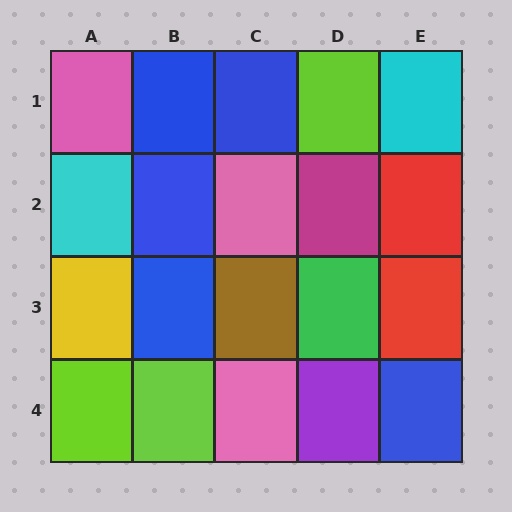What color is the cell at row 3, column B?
Blue.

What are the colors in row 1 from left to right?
Pink, blue, blue, lime, cyan.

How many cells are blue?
5 cells are blue.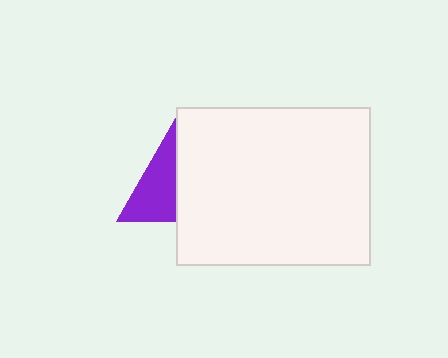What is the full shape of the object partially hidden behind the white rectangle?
The partially hidden object is a purple triangle.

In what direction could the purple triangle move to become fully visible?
The purple triangle could move left. That would shift it out from behind the white rectangle entirely.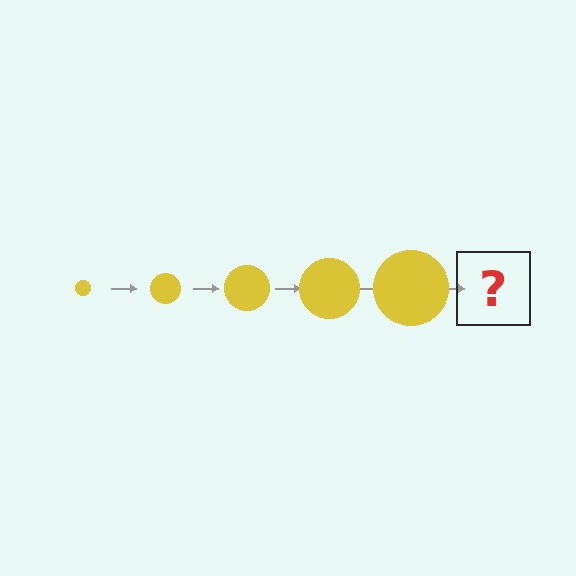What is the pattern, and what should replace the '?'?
The pattern is that the circle gets progressively larger each step. The '?' should be a yellow circle, larger than the previous one.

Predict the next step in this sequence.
The next step is a yellow circle, larger than the previous one.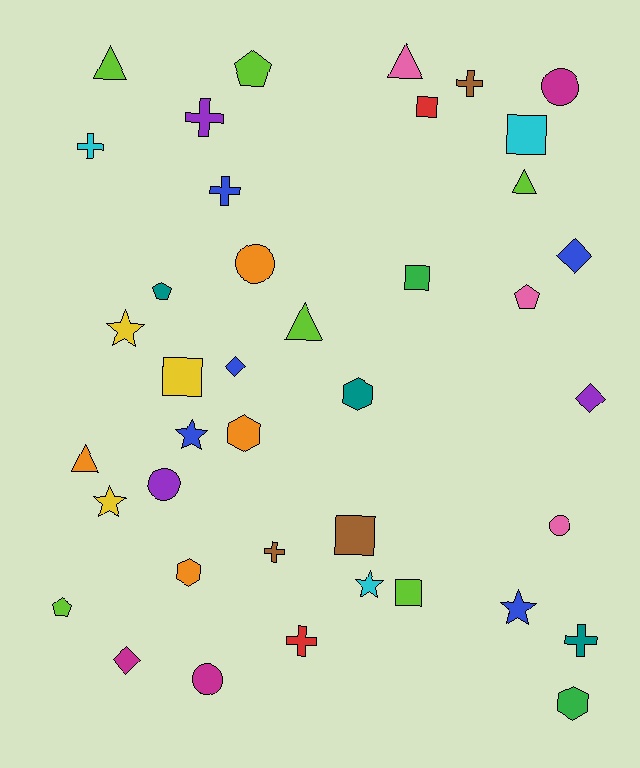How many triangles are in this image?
There are 5 triangles.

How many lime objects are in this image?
There are 6 lime objects.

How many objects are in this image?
There are 40 objects.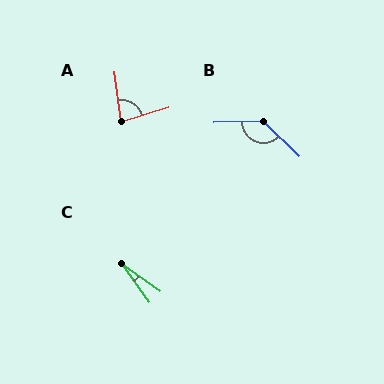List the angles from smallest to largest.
C (18°), A (80°), B (134°).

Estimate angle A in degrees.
Approximately 80 degrees.